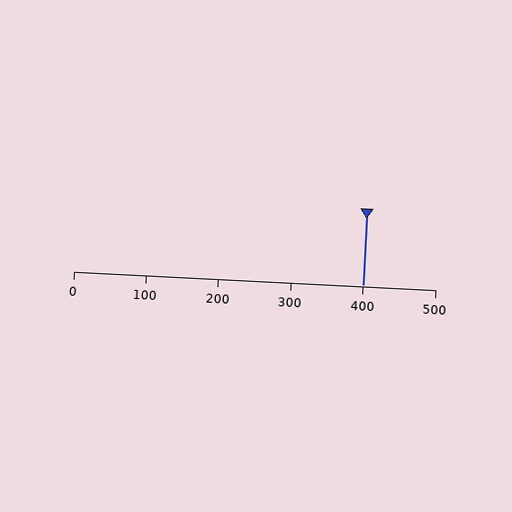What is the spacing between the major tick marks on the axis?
The major ticks are spaced 100 apart.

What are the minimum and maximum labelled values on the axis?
The axis runs from 0 to 500.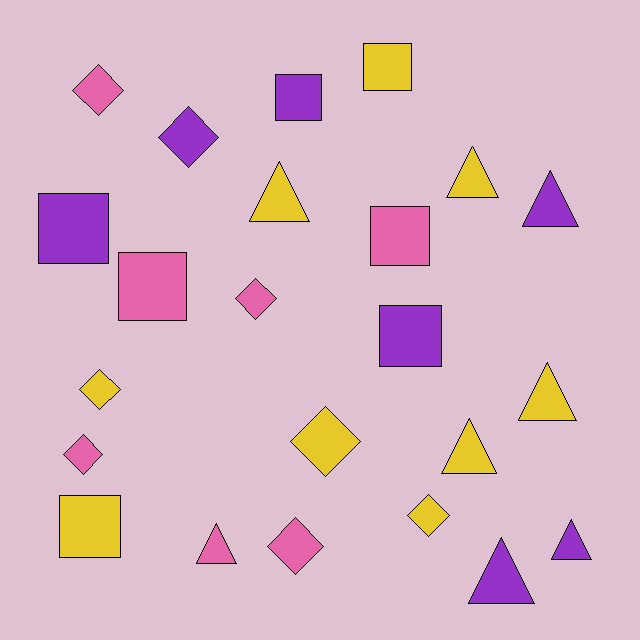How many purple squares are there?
There are 3 purple squares.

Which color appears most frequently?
Yellow, with 9 objects.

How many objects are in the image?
There are 23 objects.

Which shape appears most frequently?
Diamond, with 8 objects.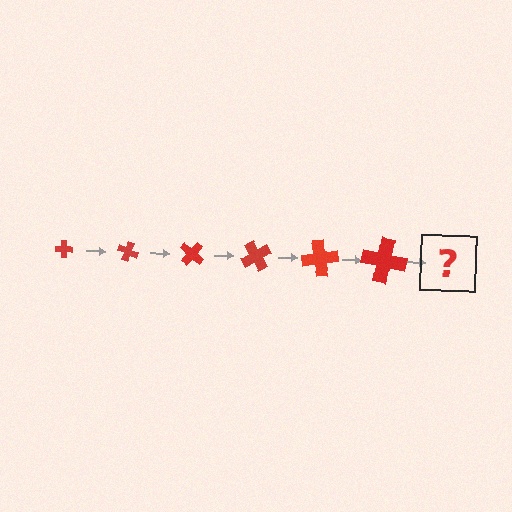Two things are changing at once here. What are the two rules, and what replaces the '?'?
The two rules are that the cross grows larger each step and it rotates 20 degrees each step. The '?' should be a cross, larger than the previous one and rotated 120 degrees from the start.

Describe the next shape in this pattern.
It should be a cross, larger than the previous one and rotated 120 degrees from the start.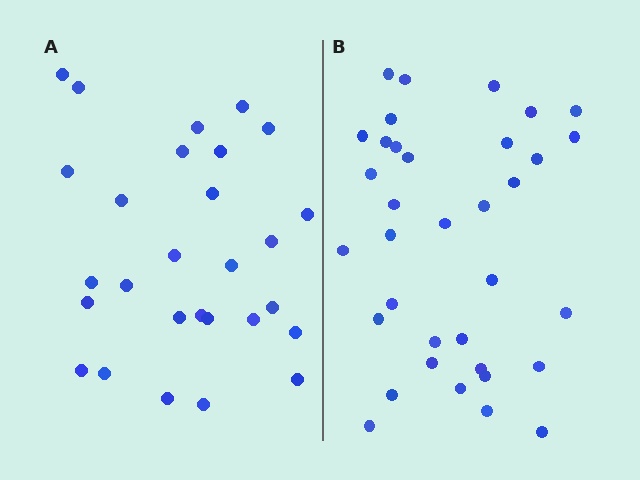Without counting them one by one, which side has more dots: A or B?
Region B (the right region) has more dots.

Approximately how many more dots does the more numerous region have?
Region B has roughly 8 or so more dots than region A.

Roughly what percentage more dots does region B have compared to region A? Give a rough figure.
About 25% more.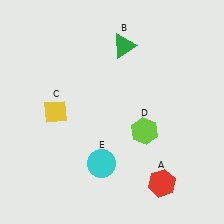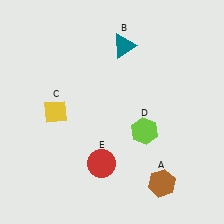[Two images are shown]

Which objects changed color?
A changed from red to brown. B changed from green to teal. E changed from cyan to red.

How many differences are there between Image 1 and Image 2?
There are 3 differences between the two images.